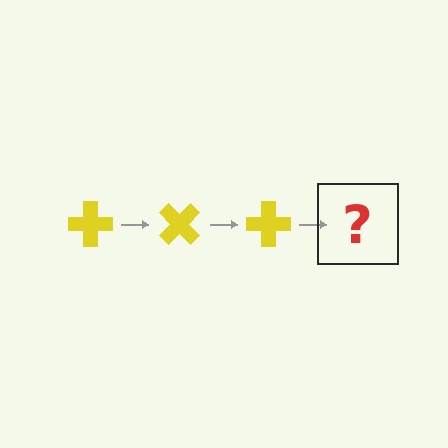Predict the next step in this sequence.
The next step is a yellow cross rotated 135 degrees.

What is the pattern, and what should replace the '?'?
The pattern is that the cross rotates 45 degrees each step. The '?' should be a yellow cross rotated 135 degrees.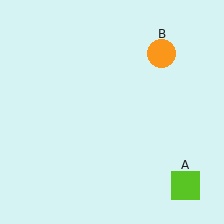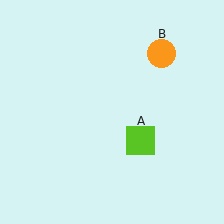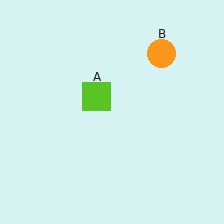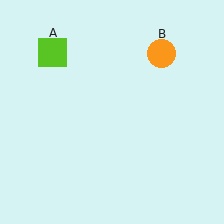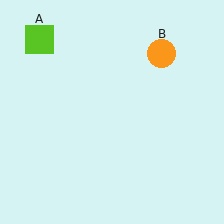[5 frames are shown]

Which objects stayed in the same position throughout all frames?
Orange circle (object B) remained stationary.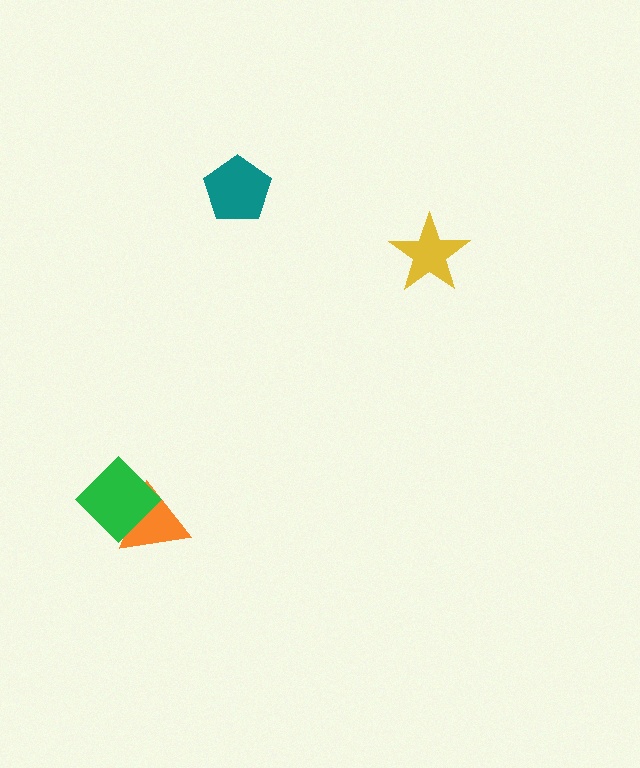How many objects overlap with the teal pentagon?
0 objects overlap with the teal pentagon.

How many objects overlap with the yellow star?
0 objects overlap with the yellow star.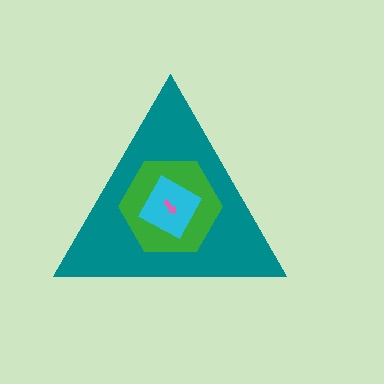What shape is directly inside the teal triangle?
The green hexagon.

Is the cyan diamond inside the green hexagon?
Yes.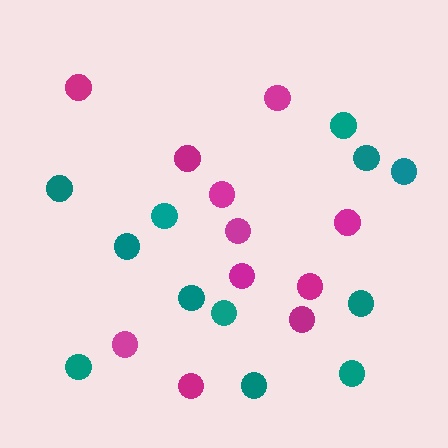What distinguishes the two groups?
There are 2 groups: one group of teal circles (12) and one group of magenta circles (11).